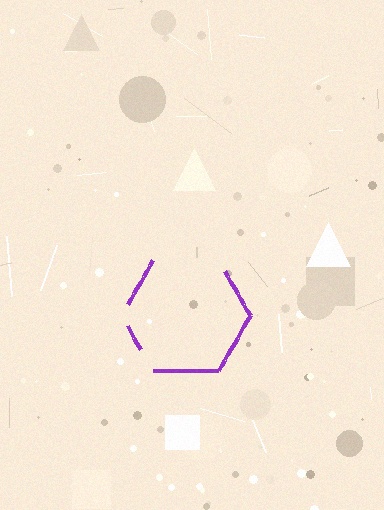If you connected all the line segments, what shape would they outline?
They would outline a hexagon.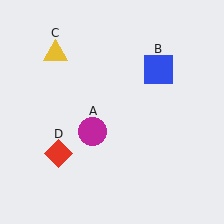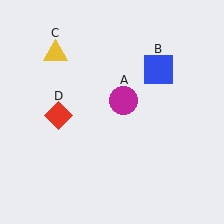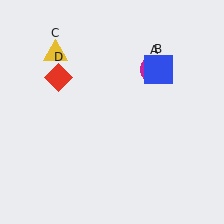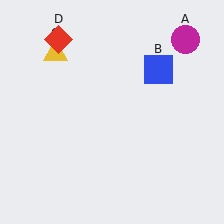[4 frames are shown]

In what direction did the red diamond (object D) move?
The red diamond (object D) moved up.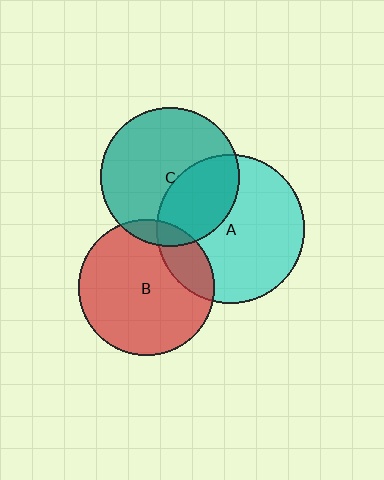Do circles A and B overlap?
Yes.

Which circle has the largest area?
Circle A (cyan).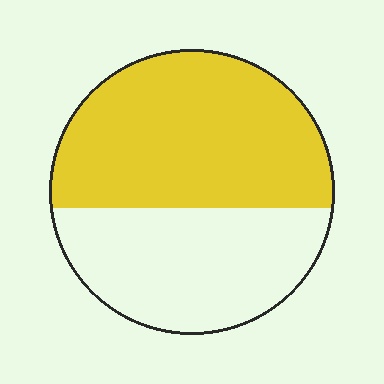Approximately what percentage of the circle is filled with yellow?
Approximately 55%.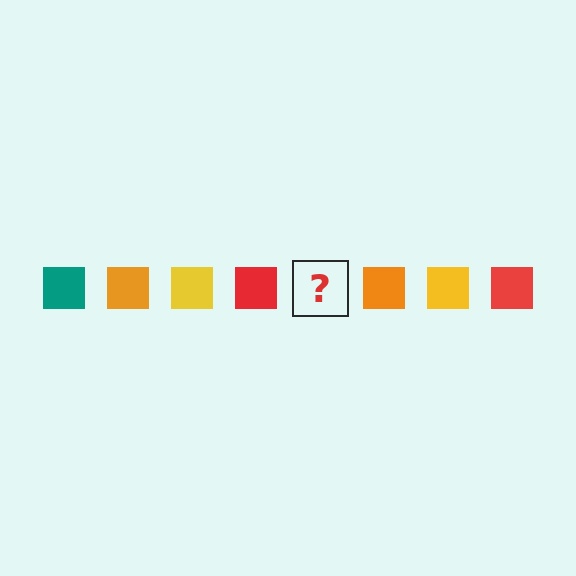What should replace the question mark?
The question mark should be replaced with a teal square.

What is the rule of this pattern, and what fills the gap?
The rule is that the pattern cycles through teal, orange, yellow, red squares. The gap should be filled with a teal square.